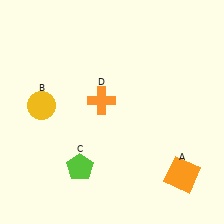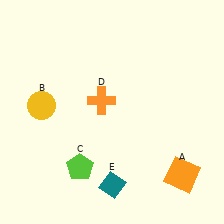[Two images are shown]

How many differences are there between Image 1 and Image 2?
There is 1 difference between the two images.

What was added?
A teal diamond (E) was added in Image 2.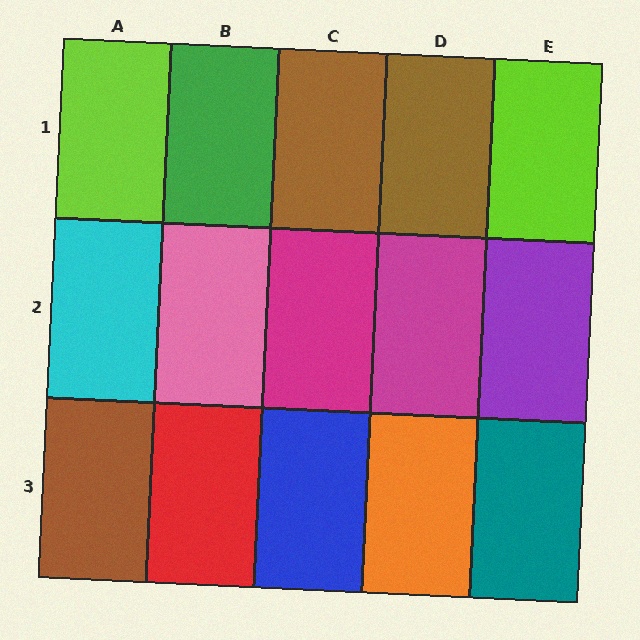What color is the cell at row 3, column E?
Teal.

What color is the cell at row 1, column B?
Green.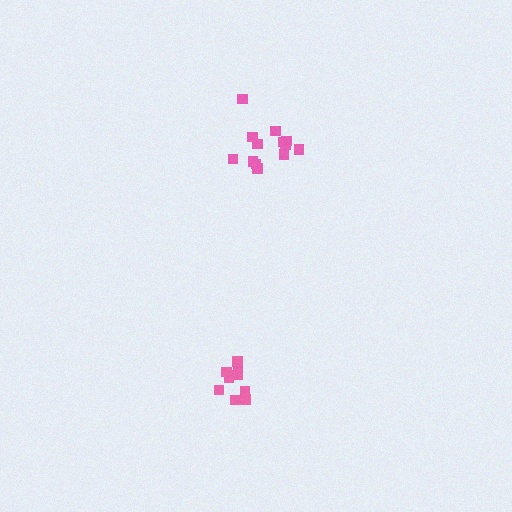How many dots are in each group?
Group 1: 9 dots, Group 2: 13 dots (22 total).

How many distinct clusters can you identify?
There are 2 distinct clusters.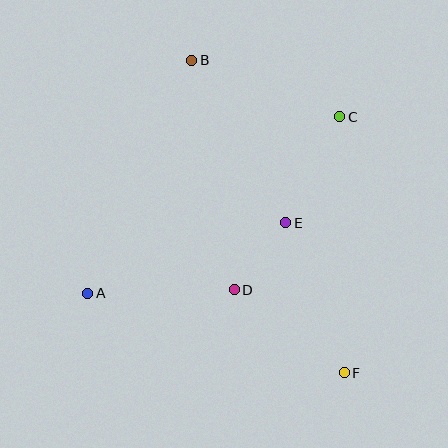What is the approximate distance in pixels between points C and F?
The distance between C and F is approximately 256 pixels.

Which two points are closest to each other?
Points D and E are closest to each other.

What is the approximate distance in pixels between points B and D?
The distance between B and D is approximately 234 pixels.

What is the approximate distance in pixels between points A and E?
The distance between A and E is approximately 210 pixels.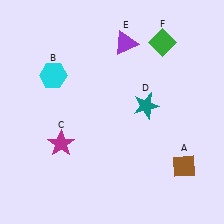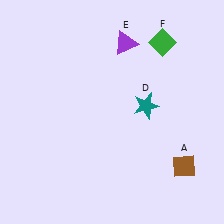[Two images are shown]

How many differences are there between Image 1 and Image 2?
There are 2 differences between the two images.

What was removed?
The cyan hexagon (B), the magenta star (C) were removed in Image 2.